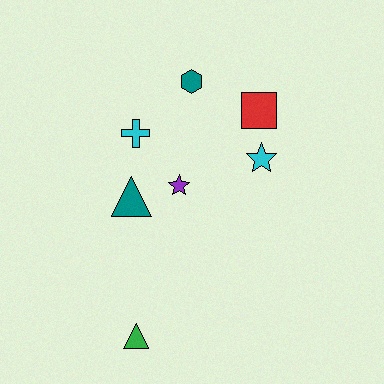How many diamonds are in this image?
There are no diamonds.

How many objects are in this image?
There are 7 objects.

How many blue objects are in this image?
There are no blue objects.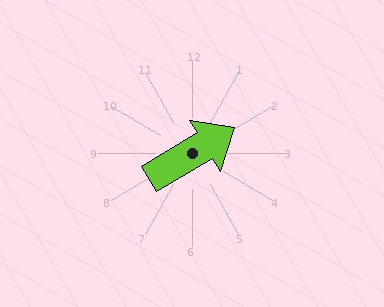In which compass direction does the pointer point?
Northeast.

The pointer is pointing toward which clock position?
Roughly 2 o'clock.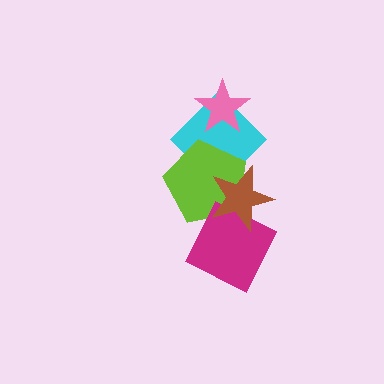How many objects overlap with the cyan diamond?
3 objects overlap with the cyan diamond.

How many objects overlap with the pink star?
1 object overlaps with the pink star.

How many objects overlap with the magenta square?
2 objects overlap with the magenta square.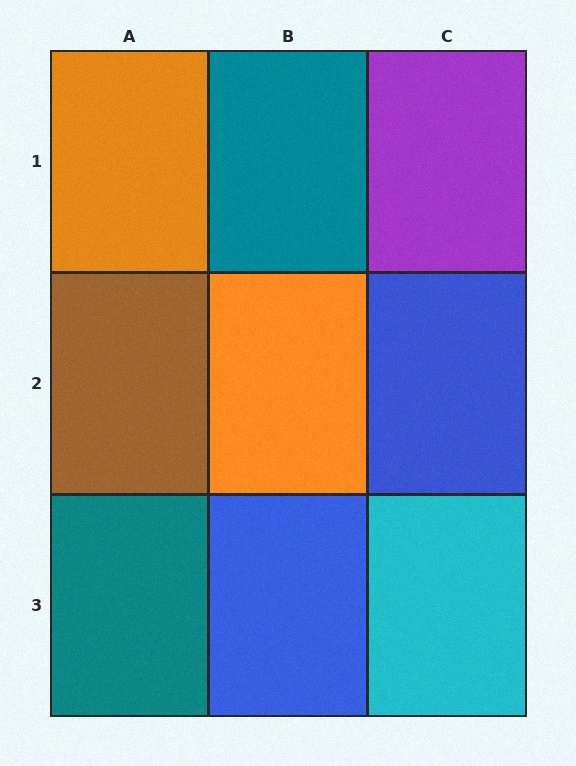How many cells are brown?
1 cell is brown.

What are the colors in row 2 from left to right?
Brown, orange, blue.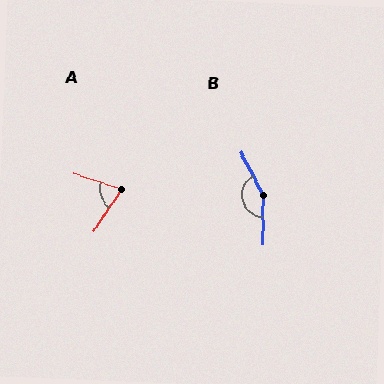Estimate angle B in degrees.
Approximately 152 degrees.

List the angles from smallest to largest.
A (74°), B (152°).